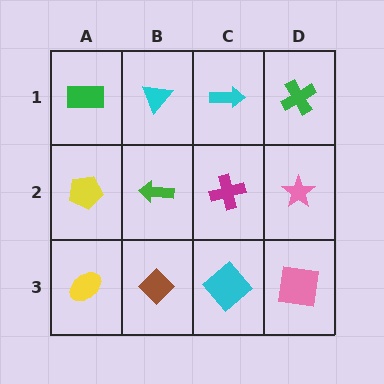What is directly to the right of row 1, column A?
A cyan triangle.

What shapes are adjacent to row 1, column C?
A magenta cross (row 2, column C), a cyan triangle (row 1, column B), a green cross (row 1, column D).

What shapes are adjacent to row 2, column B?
A cyan triangle (row 1, column B), a brown diamond (row 3, column B), a yellow pentagon (row 2, column A), a magenta cross (row 2, column C).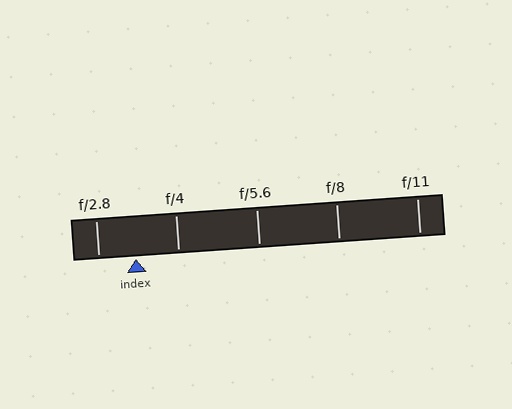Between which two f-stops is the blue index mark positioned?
The index mark is between f/2.8 and f/4.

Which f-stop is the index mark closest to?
The index mark is closest to f/2.8.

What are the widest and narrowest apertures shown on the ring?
The widest aperture shown is f/2.8 and the narrowest is f/11.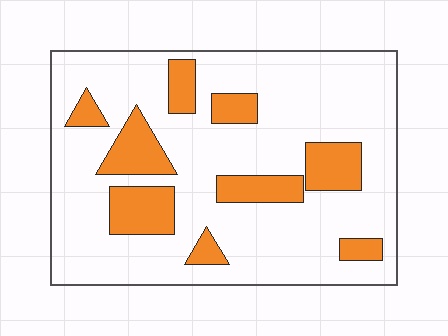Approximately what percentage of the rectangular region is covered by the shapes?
Approximately 20%.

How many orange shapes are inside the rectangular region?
9.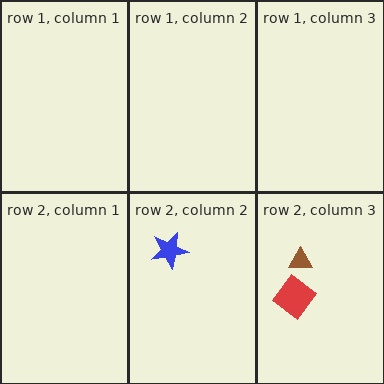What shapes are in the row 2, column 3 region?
The red diamond, the brown triangle.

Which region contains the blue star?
The row 2, column 2 region.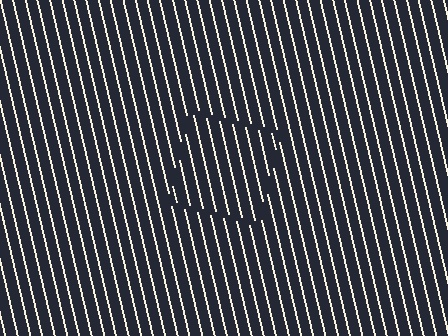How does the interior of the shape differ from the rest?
The interior of the shape contains the same grating, shifted by half a period — the contour is defined by the phase discontinuity where line-ends from the inner and outer gratings abut.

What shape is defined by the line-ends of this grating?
An illusory square. The interior of the shape contains the same grating, shifted by half a period — the contour is defined by the phase discontinuity where line-ends from the inner and outer gratings abut.